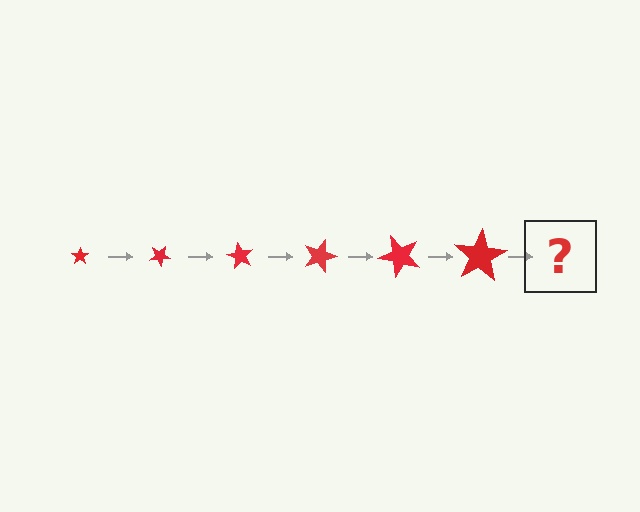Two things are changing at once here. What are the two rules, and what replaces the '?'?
The two rules are that the star grows larger each step and it rotates 30 degrees each step. The '?' should be a star, larger than the previous one and rotated 180 degrees from the start.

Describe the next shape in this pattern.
It should be a star, larger than the previous one and rotated 180 degrees from the start.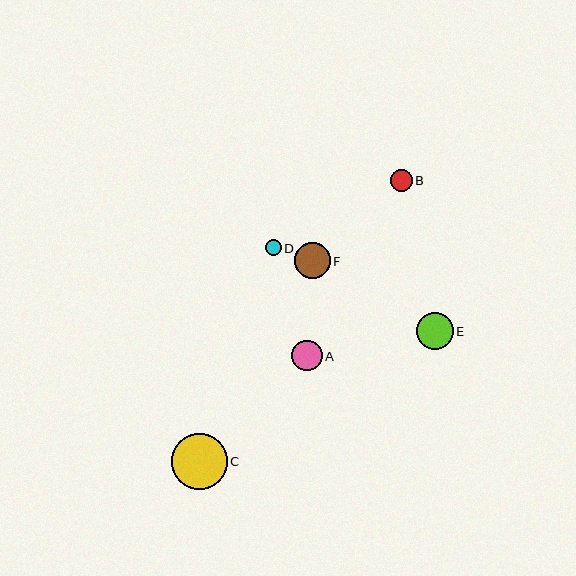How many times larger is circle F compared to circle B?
Circle F is approximately 1.7 times the size of circle B.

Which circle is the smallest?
Circle D is the smallest with a size of approximately 16 pixels.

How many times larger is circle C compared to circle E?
Circle C is approximately 1.5 times the size of circle E.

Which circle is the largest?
Circle C is the largest with a size of approximately 56 pixels.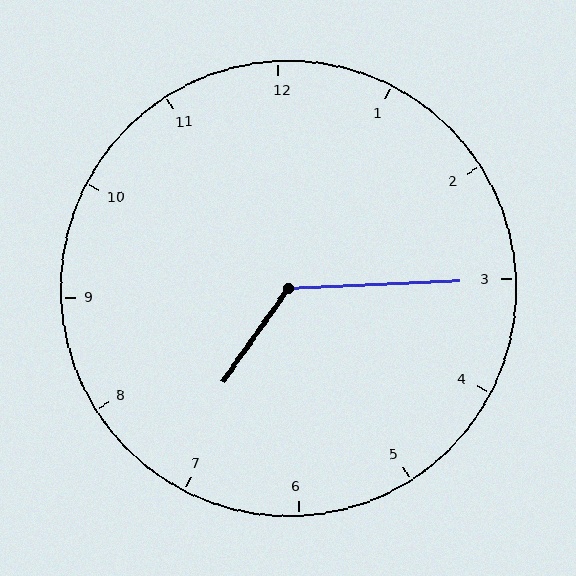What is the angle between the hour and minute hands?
Approximately 128 degrees.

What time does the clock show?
7:15.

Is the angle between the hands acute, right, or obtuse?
It is obtuse.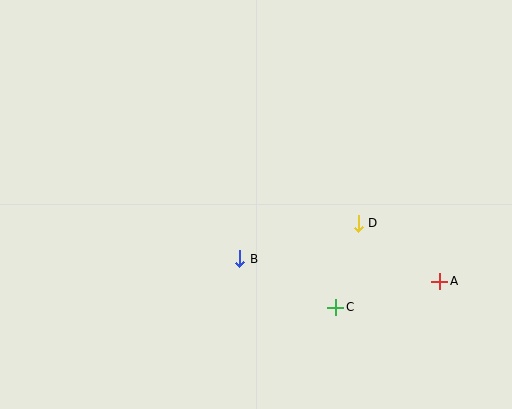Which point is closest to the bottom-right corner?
Point A is closest to the bottom-right corner.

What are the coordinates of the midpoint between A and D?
The midpoint between A and D is at (399, 252).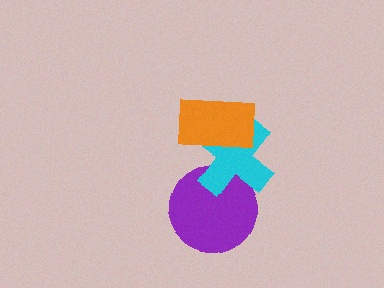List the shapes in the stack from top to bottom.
From top to bottom: the orange rectangle, the cyan cross, the purple circle.